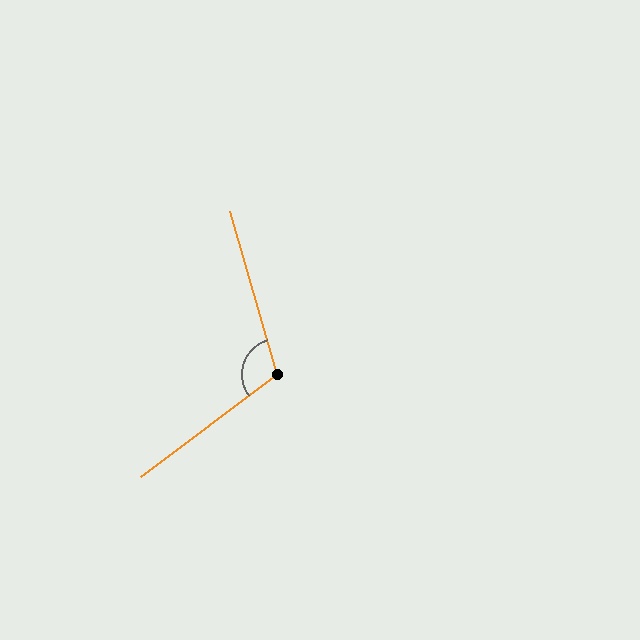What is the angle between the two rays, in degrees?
Approximately 111 degrees.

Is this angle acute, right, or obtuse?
It is obtuse.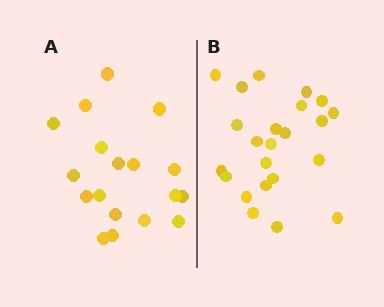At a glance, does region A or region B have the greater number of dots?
Region B (the right region) has more dots.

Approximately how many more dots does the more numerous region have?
Region B has about 5 more dots than region A.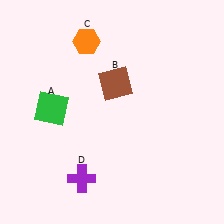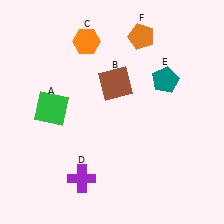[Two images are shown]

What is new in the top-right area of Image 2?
A teal pentagon (E) was added in the top-right area of Image 2.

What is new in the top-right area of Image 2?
An orange pentagon (F) was added in the top-right area of Image 2.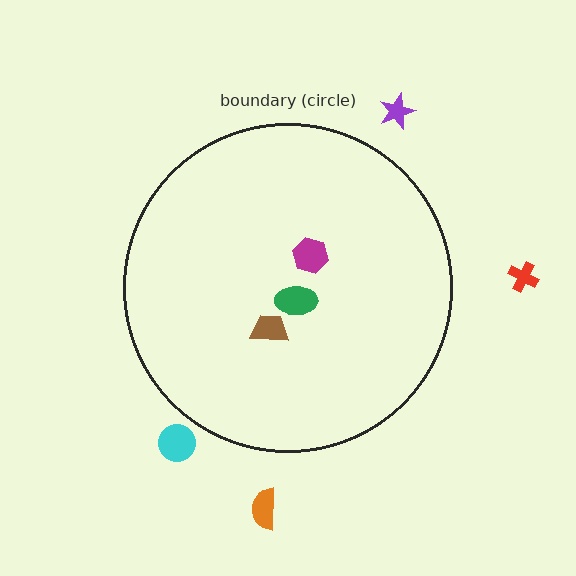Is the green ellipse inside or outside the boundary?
Inside.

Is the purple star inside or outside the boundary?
Outside.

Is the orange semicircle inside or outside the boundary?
Outside.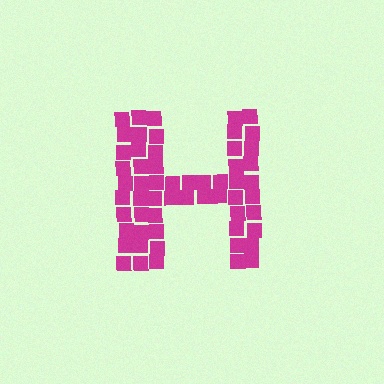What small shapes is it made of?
It is made of small squares.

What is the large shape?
The large shape is the letter H.